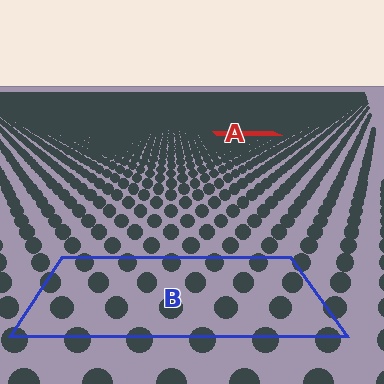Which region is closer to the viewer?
Region B is closer. The texture elements there are larger and more spread out.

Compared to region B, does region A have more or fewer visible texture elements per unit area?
Region A has more texture elements per unit area — they are packed more densely because it is farther away.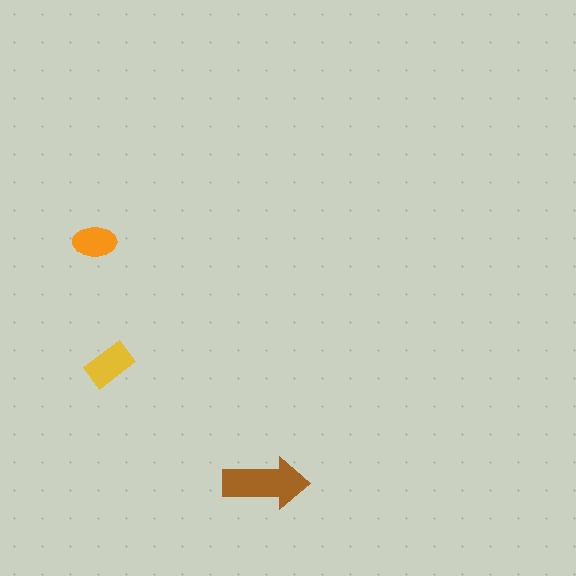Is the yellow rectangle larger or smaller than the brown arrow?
Smaller.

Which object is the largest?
The brown arrow.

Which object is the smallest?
The orange ellipse.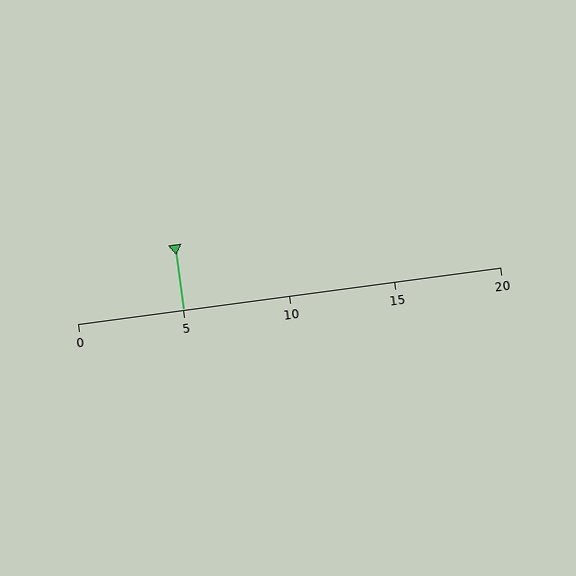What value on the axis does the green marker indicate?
The marker indicates approximately 5.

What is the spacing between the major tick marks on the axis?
The major ticks are spaced 5 apart.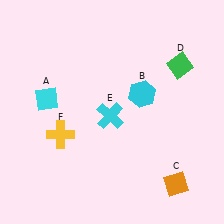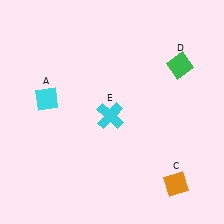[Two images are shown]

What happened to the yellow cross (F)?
The yellow cross (F) was removed in Image 2. It was in the bottom-left area of Image 1.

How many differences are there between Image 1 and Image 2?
There are 2 differences between the two images.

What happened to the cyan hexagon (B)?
The cyan hexagon (B) was removed in Image 2. It was in the top-right area of Image 1.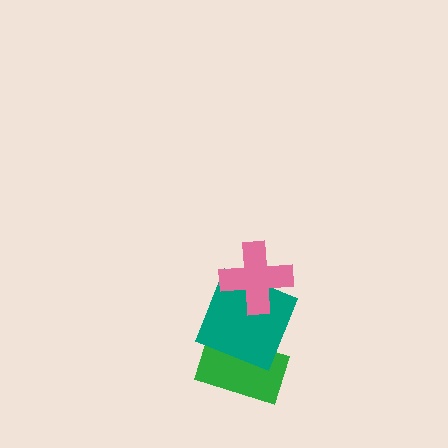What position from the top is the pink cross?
The pink cross is 1st from the top.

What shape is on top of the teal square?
The pink cross is on top of the teal square.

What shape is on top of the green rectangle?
The teal square is on top of the green rectangle.